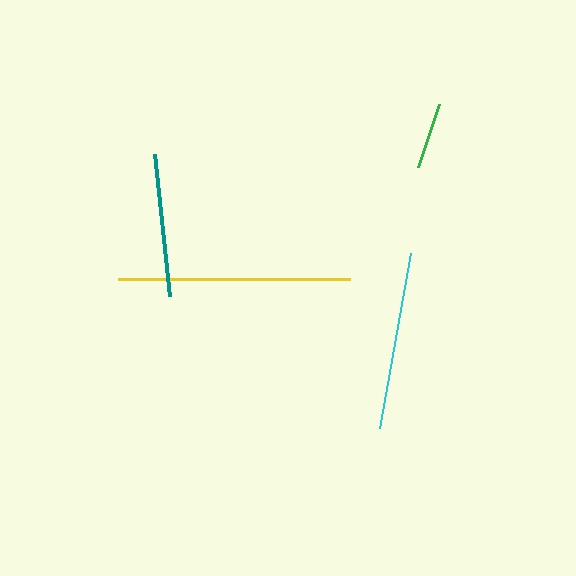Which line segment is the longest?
The yellow line is the longest at approximately 232 pixels.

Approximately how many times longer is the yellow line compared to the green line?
The yellow line is approximately 3.5 times the length of the green line.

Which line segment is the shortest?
The green line is the shortest at approximately 66 pixels.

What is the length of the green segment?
The green segment is approximately 66 pixels long.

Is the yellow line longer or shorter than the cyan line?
The yellow line is longer than the cyan line.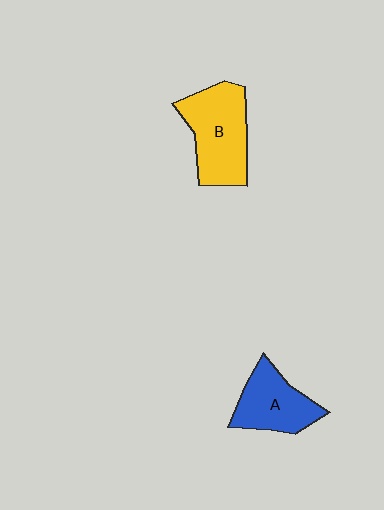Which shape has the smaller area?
Shape A (blue).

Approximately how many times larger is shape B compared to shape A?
Approximately 1.3 times.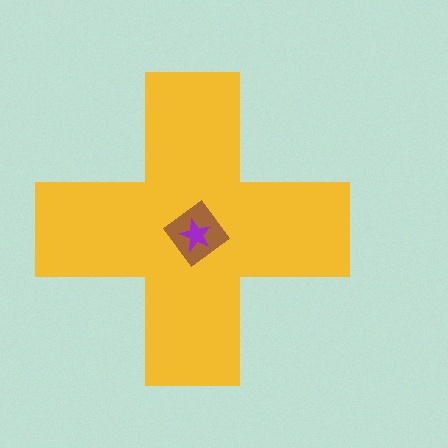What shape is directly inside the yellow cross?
The brown diamond.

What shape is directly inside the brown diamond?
The purple star.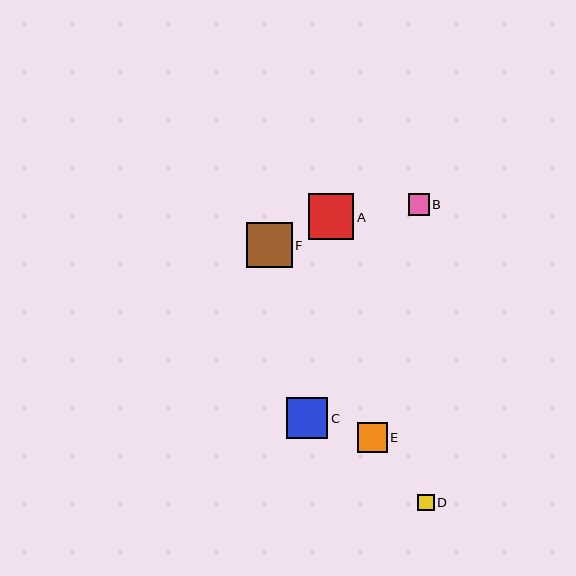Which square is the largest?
Square A is the largest with a size of approximately 45 pixels.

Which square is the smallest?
Square D is the smallest with a size of approximately 17 pixels.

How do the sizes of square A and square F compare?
Square A and square F are approximately the same size.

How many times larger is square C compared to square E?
Square C is approximately 1.4 times the size of square E.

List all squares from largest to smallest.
From largest to smallest: A, F, C, E, B, D.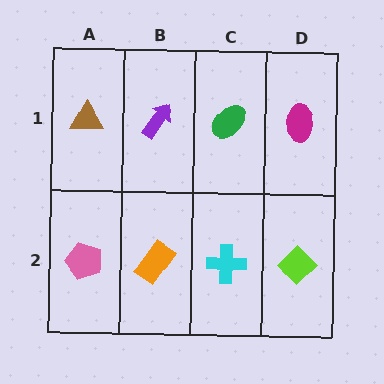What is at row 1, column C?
A green ellipse.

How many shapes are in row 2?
4 shapes.